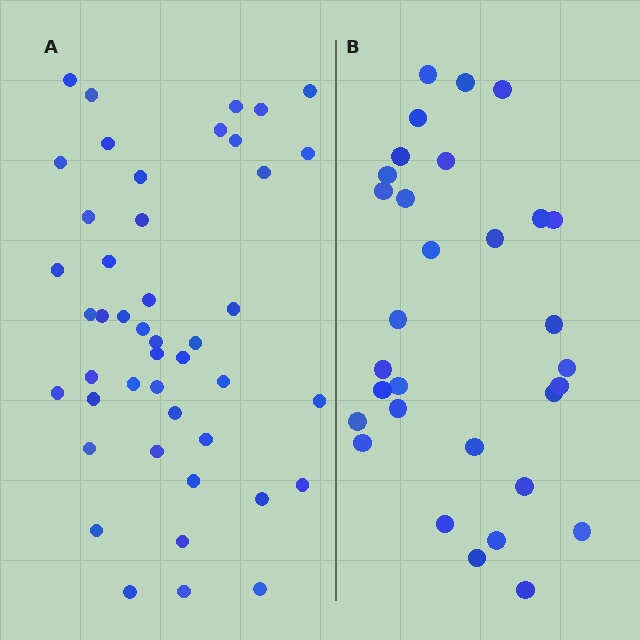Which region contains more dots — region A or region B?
Region A (the left region) has more dots.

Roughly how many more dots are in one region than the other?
Region A has approximately 15 more dots than region B.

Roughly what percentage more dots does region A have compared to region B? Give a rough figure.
About 45% more.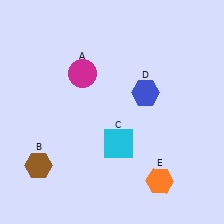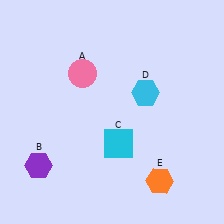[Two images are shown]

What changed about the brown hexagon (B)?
In Image 1, B is brown. In Image 2, it changed to purple.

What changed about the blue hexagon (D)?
In Image 1, D is blue. In Image 2, it changed to cyan.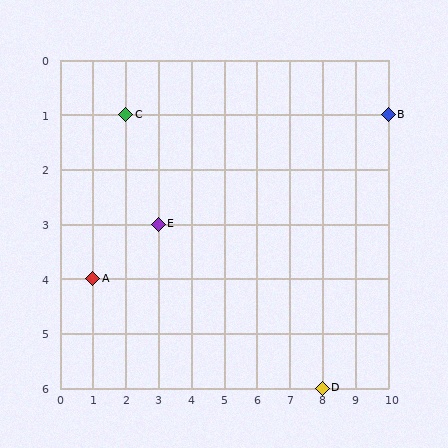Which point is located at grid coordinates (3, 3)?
Point E is at (3, 3).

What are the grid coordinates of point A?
Point A is at grid coordinates (1, 4).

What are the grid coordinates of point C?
Point C is at grid coordinates (2, 1).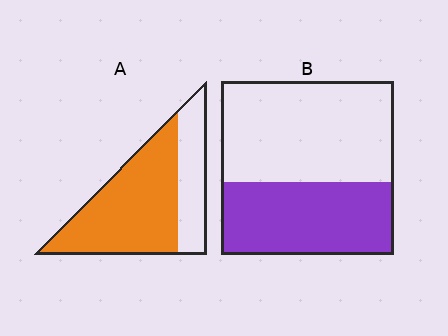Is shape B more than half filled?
No.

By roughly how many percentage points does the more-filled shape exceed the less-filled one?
By roughly 25 percentage points (A over B).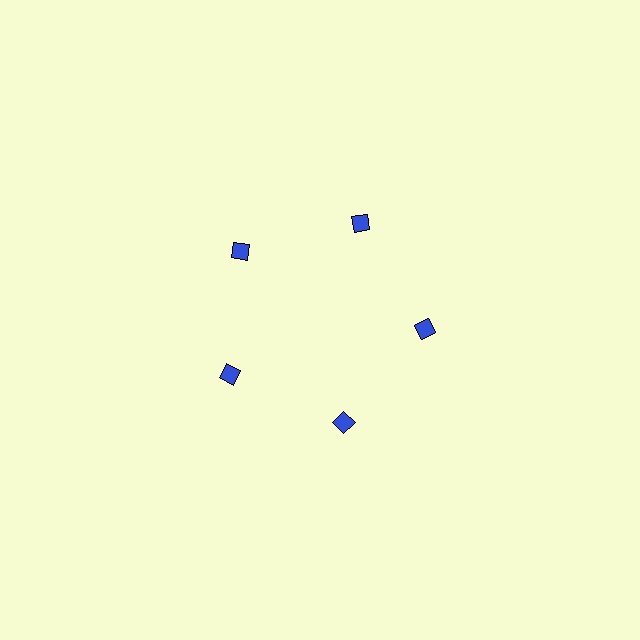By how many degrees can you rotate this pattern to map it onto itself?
The pattern maps onto itself every 72 degrees of rotation.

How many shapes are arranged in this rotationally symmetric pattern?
There are 5 shapes, arranged in 5 groups of 1.